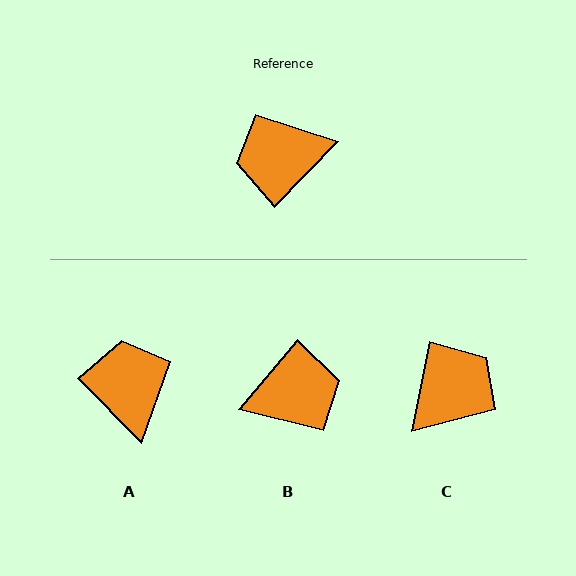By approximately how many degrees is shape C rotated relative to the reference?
Approximately 148 degrees clockwise.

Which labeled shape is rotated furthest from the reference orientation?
B, about 176 degrees away.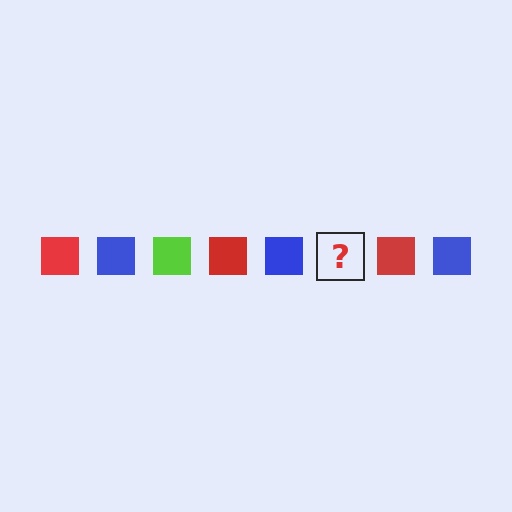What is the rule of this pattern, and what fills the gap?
The rule is that the pattern cycles through red, blue, lime squares. The gap should be filled with a lime square.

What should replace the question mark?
The question mark should be replaced with a lime square.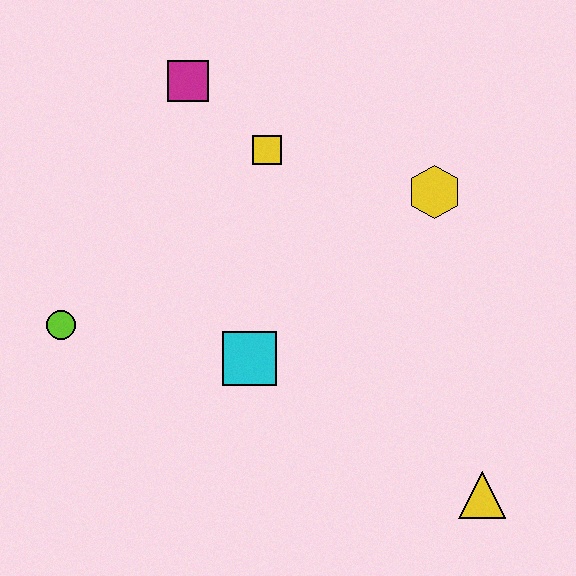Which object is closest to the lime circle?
The cyan square is closest to the lime circle.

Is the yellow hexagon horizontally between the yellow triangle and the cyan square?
Yes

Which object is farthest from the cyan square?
The magenta square is farthest from the cyan square.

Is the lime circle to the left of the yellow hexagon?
Yes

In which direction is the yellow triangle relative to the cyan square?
The yellow triangle is to the right of the cyan square.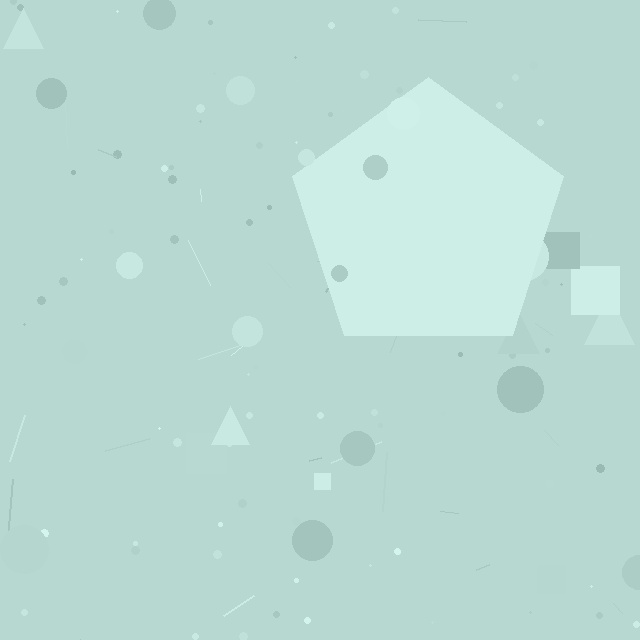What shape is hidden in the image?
A pentagon is hidden in the image.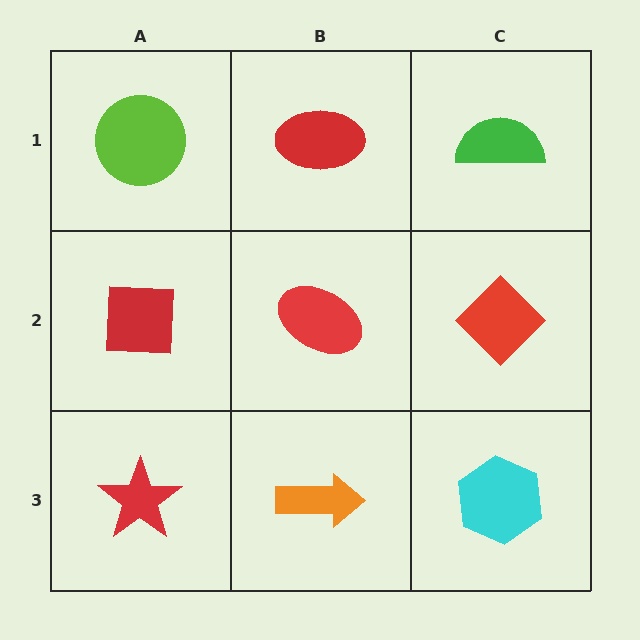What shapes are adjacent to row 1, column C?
A red diamond (row 2, column C), a red ellipse (row 1, column B).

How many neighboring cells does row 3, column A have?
2.